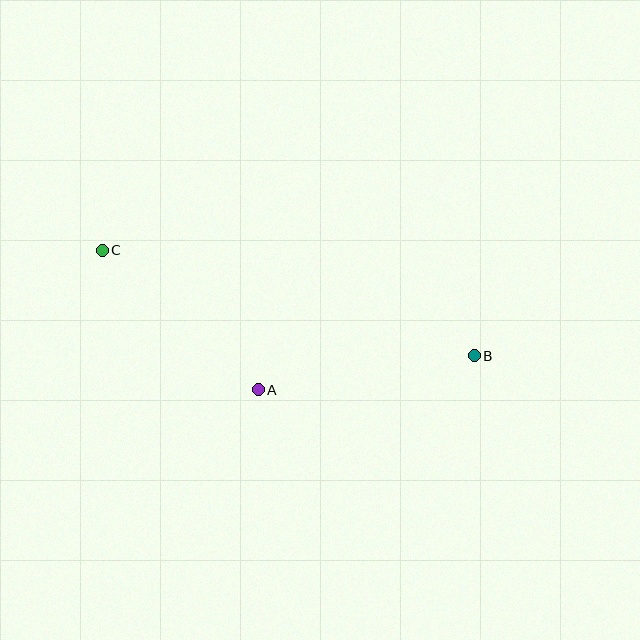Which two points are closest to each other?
Points A and C are closest to each other.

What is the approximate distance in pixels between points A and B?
The distance between A and B is approximately 219 pixels.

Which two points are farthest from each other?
Points B and C are farthest from each other.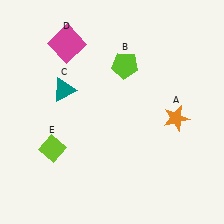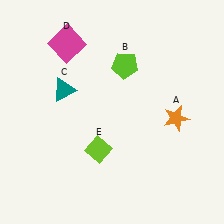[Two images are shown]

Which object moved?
The lime diamond (E) moved right.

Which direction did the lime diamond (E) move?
The lime diamond (E) moved right.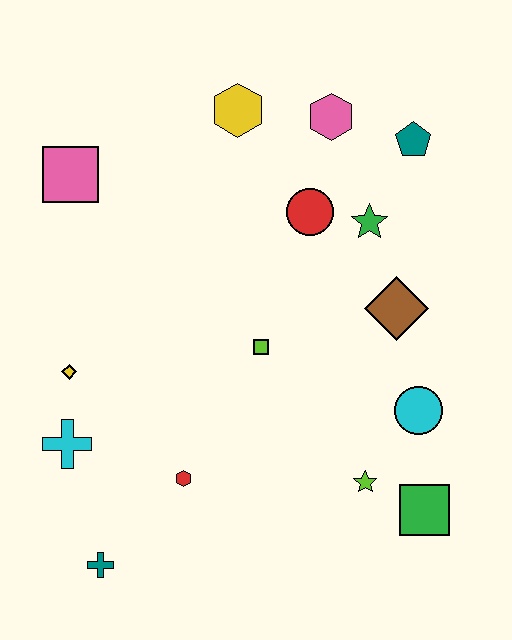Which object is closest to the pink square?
The yellow hexagon is closest to the pink square.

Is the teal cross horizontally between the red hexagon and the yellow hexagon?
No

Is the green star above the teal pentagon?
No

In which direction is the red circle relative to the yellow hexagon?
The red circle is below the yellow hexagon.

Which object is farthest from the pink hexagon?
The teal cross is farthest from the pink hexagon.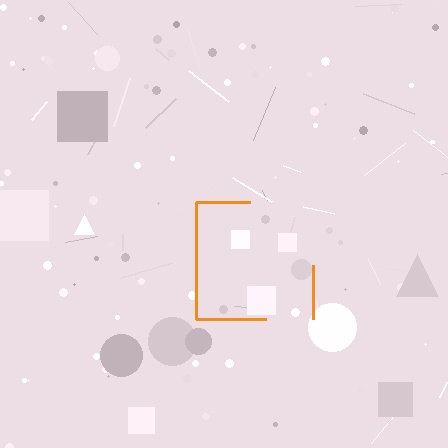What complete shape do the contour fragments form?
The contour fragments form a square.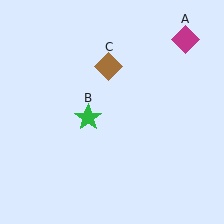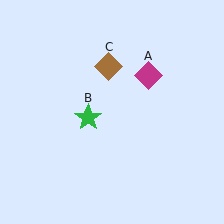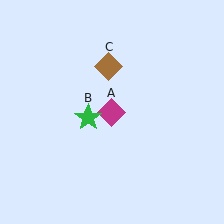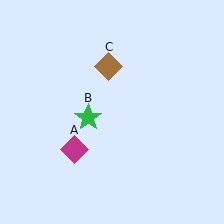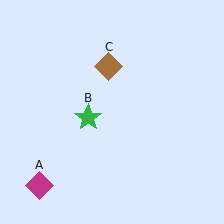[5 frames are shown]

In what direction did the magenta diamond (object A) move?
The magenta diamond (object A) moved down and to the left.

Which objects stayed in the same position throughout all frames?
Green star (object B) and brown diamond (object C) remained stationary.